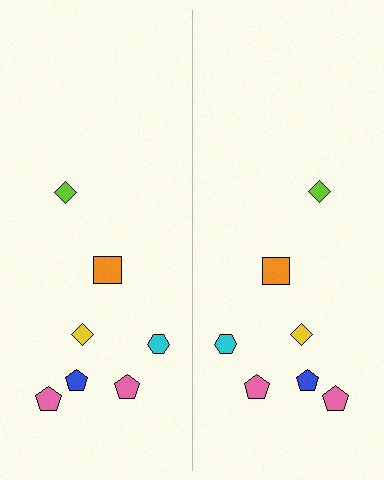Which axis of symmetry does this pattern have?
The pattern has a vertical axis of symmetry running through the center of the image.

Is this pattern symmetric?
Yes, this pattern has bilateral (reflection) symmetry.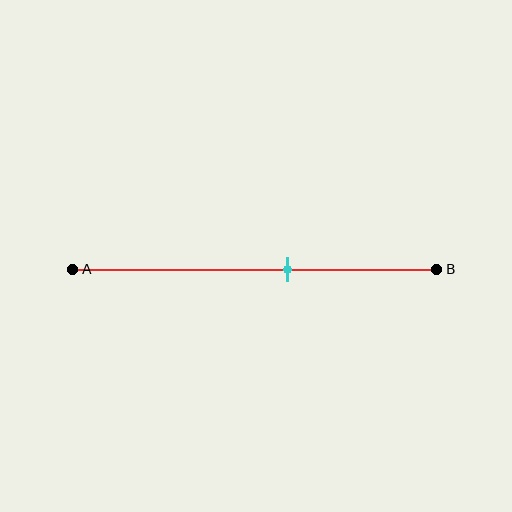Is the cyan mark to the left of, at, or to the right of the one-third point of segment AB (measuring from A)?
The cyan mark is to the right of the one-third point of segment AB.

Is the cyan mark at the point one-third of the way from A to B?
No, the mark is at about 60% from A, not at the 33% one-third point.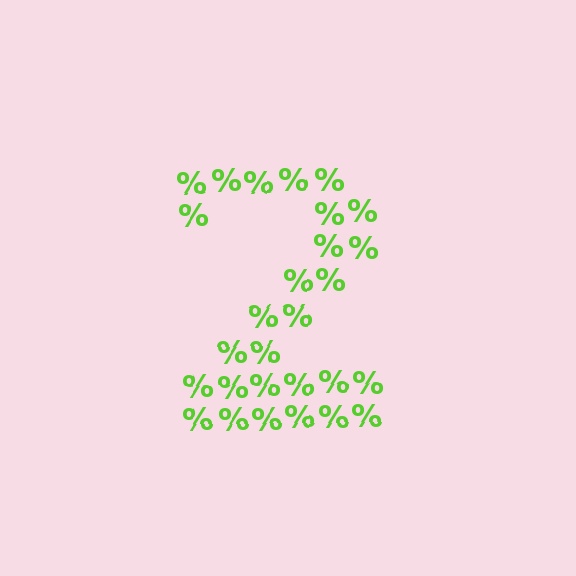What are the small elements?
The small elements are percent signs.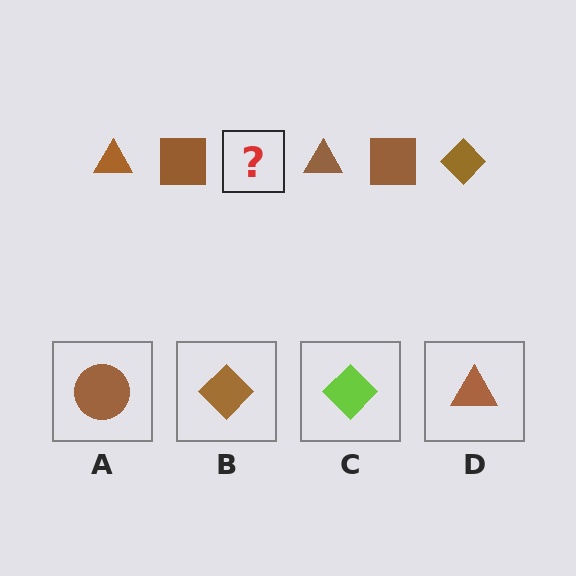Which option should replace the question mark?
Option B.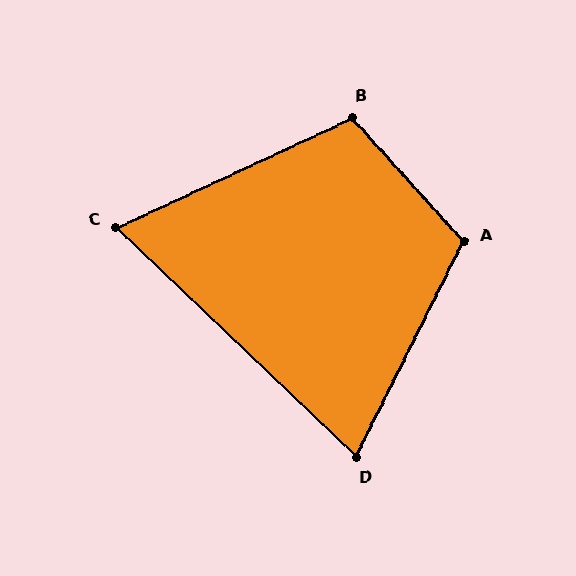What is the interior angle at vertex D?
Approximately 73 degrees (acute).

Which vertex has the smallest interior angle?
C, at approximately 69 degrees.